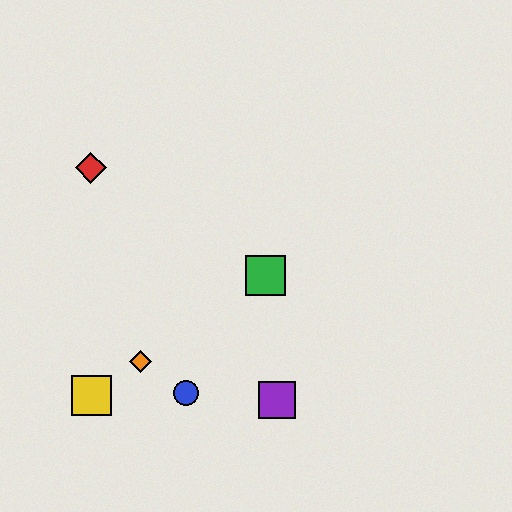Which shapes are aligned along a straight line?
The green square, the yellow square, the orange diamond are aligned along a straight line.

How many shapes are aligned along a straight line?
3 shapes (the green square, the yellow square, the orange diamond) are aligned along a straight line.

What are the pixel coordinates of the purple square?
The purple square is at (277, 400).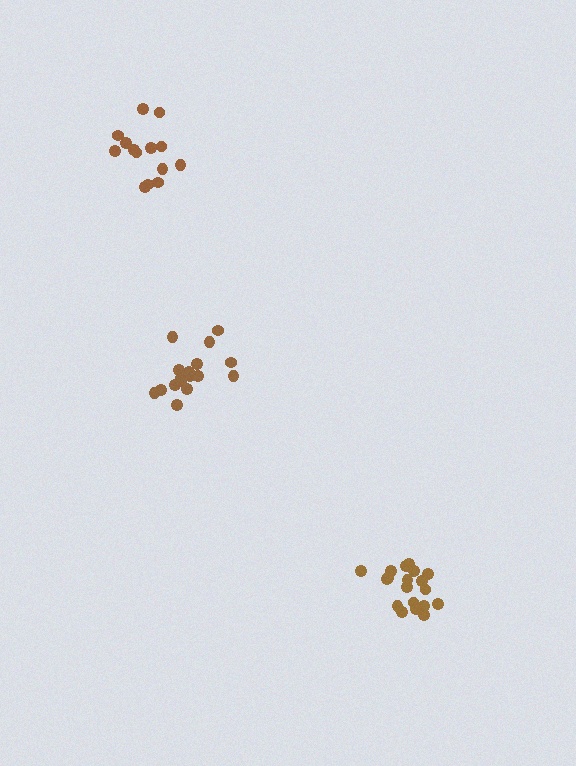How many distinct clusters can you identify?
There are 3 distinct clusters.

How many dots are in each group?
Group 1: 17 dots, Group 2: 19 dots, Group 3: 14 dots (50 total).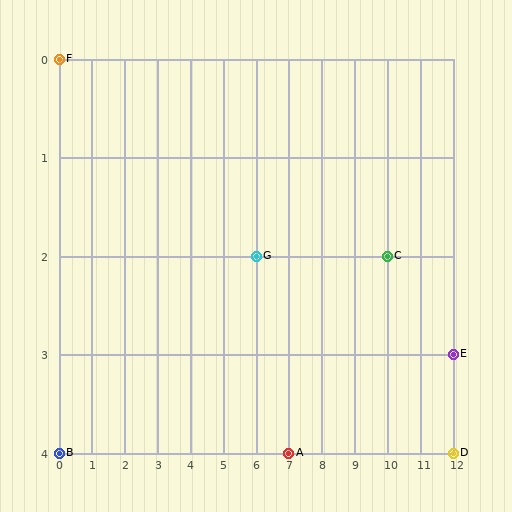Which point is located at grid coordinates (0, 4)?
Point B is at (0, 4).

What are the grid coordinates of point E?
Point E is at grid coordinates (12, 3).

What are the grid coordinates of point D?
Point D is at grid coordinates (12, 4).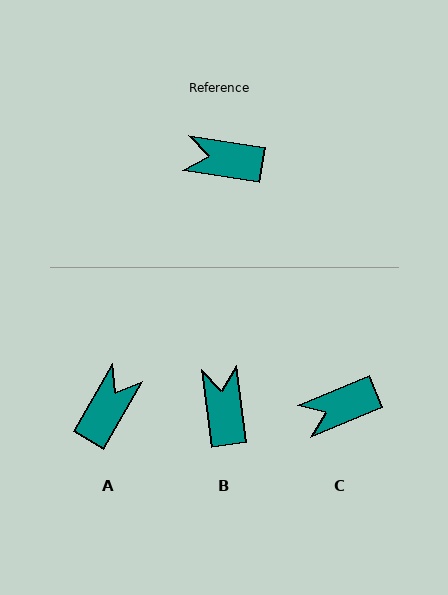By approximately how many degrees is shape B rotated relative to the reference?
Approximately 74 degrees clockwise.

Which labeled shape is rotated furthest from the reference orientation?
A, about 111 degrees away.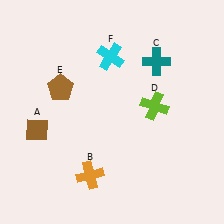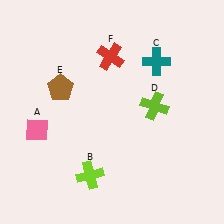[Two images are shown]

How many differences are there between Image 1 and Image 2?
There are 3 differences between the two images.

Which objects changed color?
A changed from brown to pink. B changed from orange to lime. F changed from cyan to red.